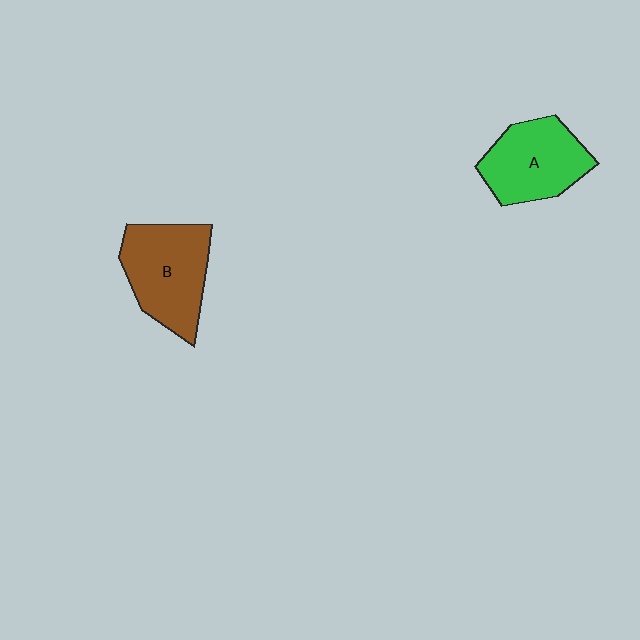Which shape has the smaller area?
Shape A (green).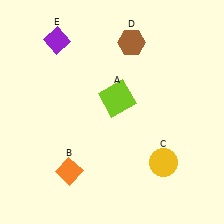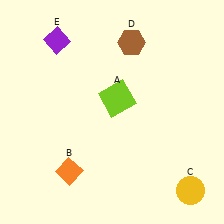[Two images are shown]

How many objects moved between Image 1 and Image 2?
1 object moved between the two images.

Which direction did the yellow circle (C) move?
The yellow circle (C) moved down.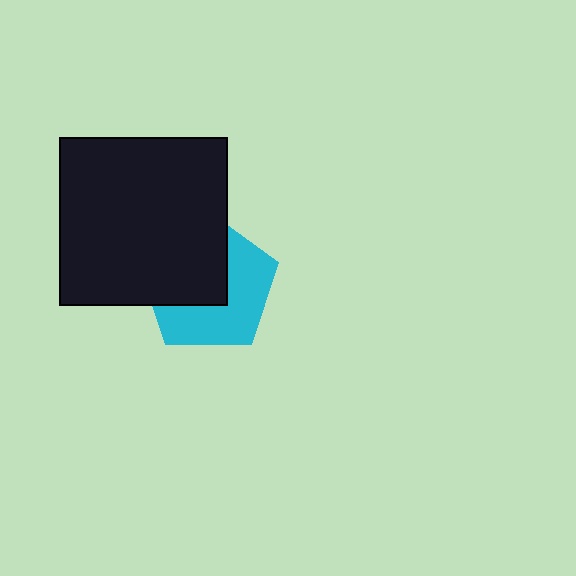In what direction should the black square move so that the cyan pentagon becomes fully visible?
The black square should move toward the upper-left. That is the shortest direction to clear the overlap and leave the cyan pentagon fully visible.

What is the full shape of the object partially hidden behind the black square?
The partially hidden object is a cyan pentagon.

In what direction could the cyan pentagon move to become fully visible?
The cyan pentagon could move toward the lower-right. That would shift it out from behind the black square entirely.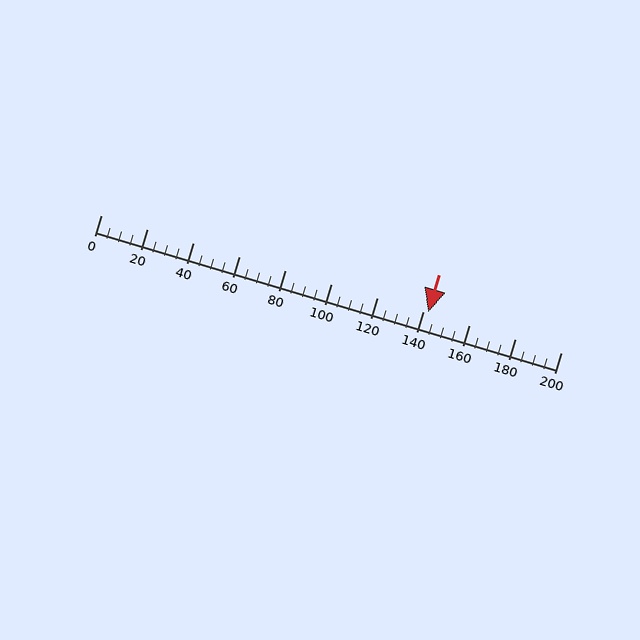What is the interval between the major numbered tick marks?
The major tick marks are spaced 20 units apart.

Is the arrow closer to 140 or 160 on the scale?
The arrow is closer to 140.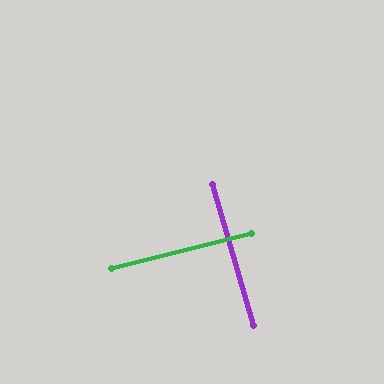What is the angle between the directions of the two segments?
Approximately 88 degrees.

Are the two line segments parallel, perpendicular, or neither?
Perpendicular — they meet at approximately 88°.